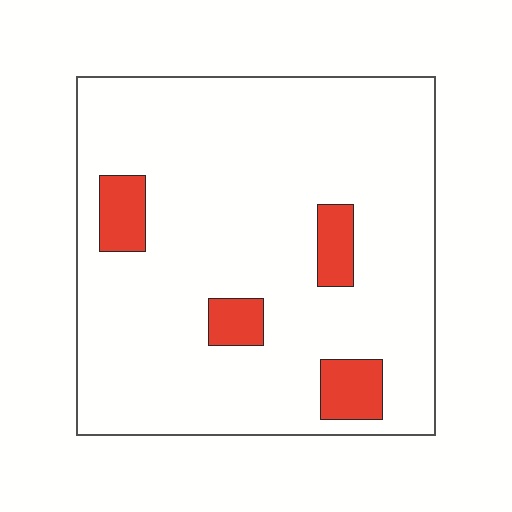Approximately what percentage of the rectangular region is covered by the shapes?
Approximately 10%.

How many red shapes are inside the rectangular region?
4.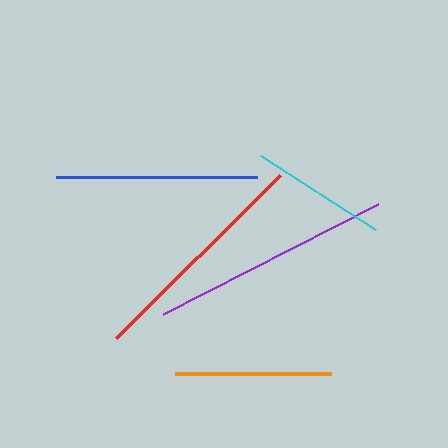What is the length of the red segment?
The red segment is approximately 231 pixels long.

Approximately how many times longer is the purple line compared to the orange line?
The purple line is approximately 1.5 times the length of the orange line.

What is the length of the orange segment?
The orange segment is approximately 156 pixels long.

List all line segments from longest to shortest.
From longest to shortest: purple, red, blue, orange, cyan.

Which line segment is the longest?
The purple line is the longest at approximately 241 pixels.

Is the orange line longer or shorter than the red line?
The red line is longer than the orange line.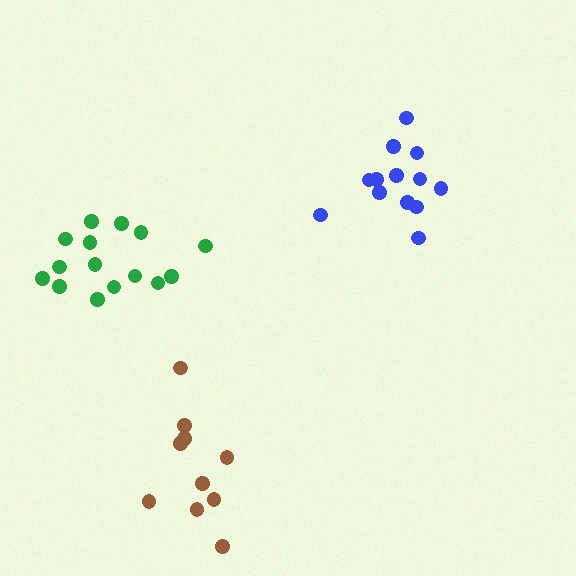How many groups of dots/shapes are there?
There are 3 groups.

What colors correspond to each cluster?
The clusters are colored: blue, brown, green.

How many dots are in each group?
Group 1: 13 dots, Group 2: 10 dots, Group 3: 15 dots (38 total).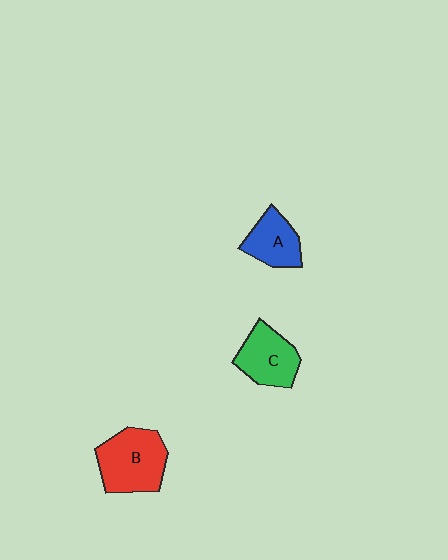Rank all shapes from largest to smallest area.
From largest to smallest: B (red), C (green), A (blue).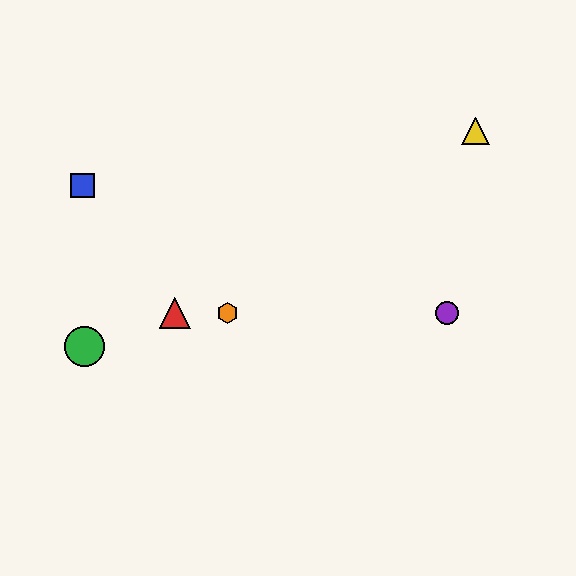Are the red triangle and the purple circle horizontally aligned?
Yes, both are at y≈313.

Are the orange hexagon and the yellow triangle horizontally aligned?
No, the orange hexagon is at y≈313 and the yellow triangle is at y≈131.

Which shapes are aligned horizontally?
The red triangle, the purple circle, the orange hexagon are aligned horizontally.